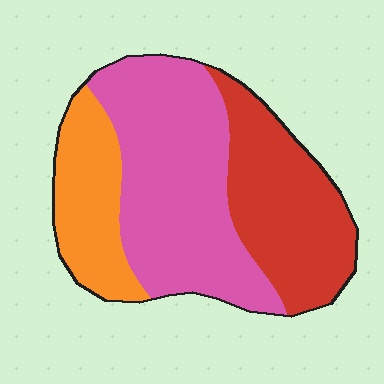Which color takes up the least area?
Orange, at roughly 20%.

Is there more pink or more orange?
Pink.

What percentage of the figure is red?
Red covers 32% of the figure.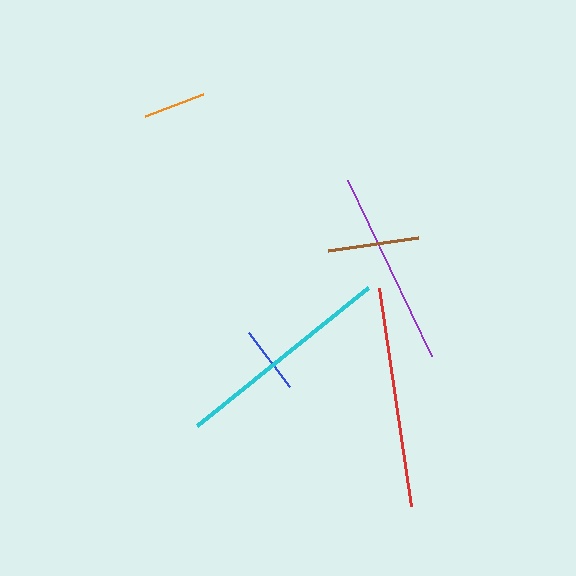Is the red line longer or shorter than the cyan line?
The red line is longer than the cyan line.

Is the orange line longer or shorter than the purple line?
The purple line is longer than the orange line.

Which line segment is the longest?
The red line is the longest at approximately 220 pixels.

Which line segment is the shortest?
The orange line is the shortest at approximately 62 pixels.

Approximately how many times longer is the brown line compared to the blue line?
The brown line is approximately 1.4 times the length of the blue line.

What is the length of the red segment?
The red segment is approximately 220 pixels long.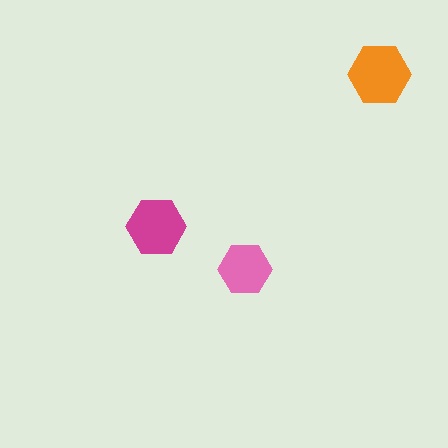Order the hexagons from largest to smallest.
the orange one, the magenta one, the pink one.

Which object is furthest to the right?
The orange hexagon is rightmost.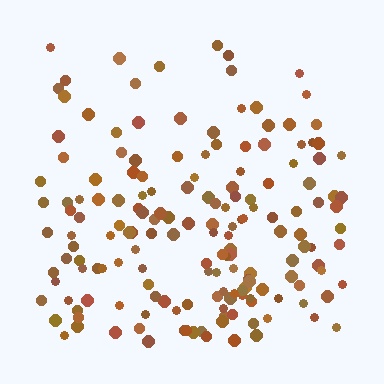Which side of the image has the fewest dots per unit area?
The top.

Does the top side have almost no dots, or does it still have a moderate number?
Still a moderate number, just noticeably fewer than the bottom.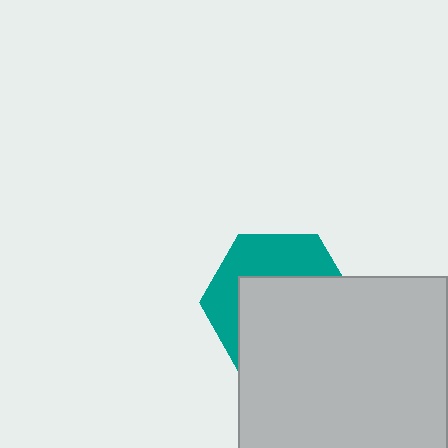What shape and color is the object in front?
The object in front is a light gray square.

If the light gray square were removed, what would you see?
You would see the complete teal hexagon.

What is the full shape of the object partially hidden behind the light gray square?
The partially hidden object is a teal hexagon.